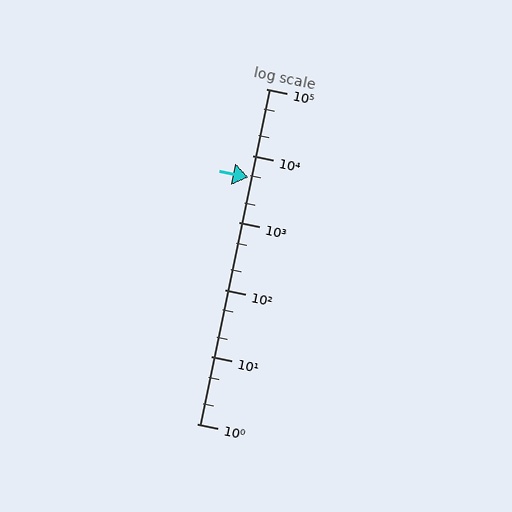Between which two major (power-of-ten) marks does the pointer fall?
The pointer is between 1000 and 10000.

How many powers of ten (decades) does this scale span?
The scale spans 5 decades, from 1 to 100000.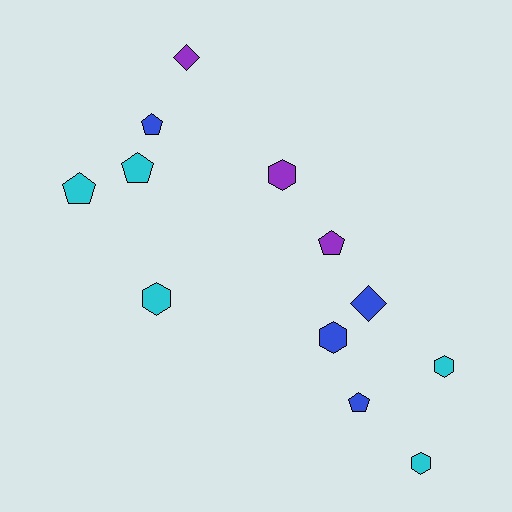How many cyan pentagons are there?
There are 2 cyan pentagons.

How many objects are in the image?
There are 12 objects.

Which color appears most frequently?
Cyan, with 5 objects.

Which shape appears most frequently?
Hexagon, with 5 objects.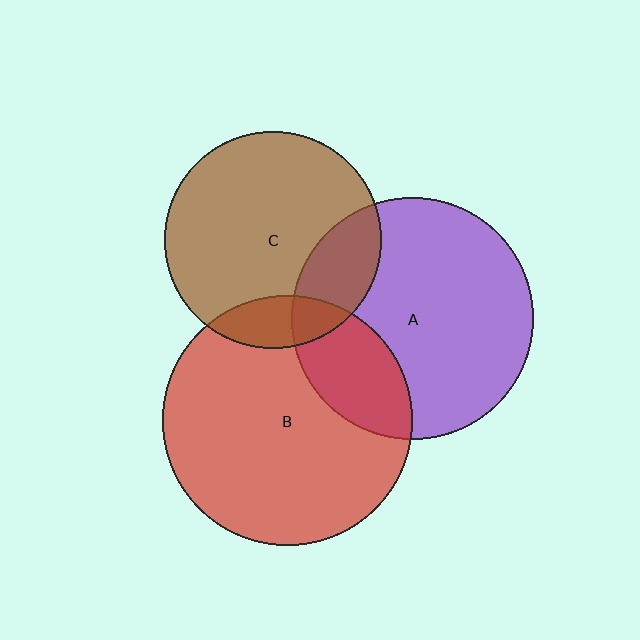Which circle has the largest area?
Circle B (red).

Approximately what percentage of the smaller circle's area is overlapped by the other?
Approximately 25%.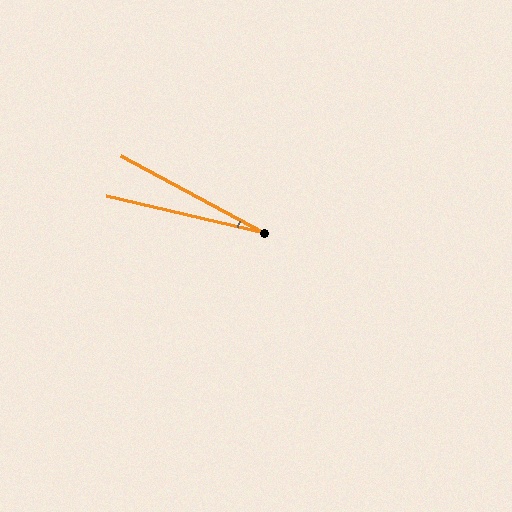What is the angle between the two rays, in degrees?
Approximately 15 degrees.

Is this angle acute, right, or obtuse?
It is acute.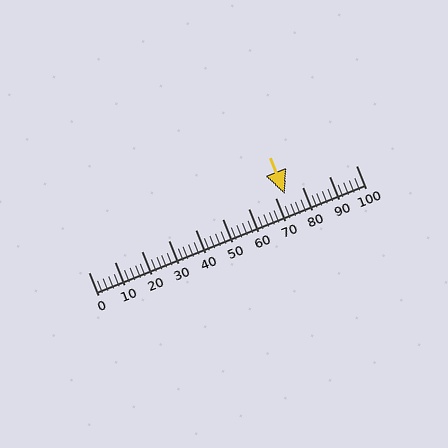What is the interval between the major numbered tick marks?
The major tick marks are spaced 10 units apart.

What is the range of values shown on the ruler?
The ruler shows values from 0 to 100.